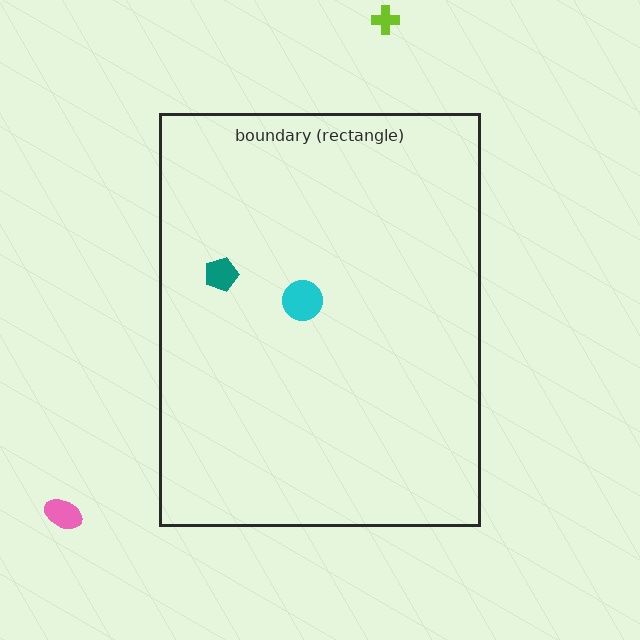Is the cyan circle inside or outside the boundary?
Inside.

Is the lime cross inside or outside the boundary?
Outside.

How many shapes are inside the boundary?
2 inside, 2 outside.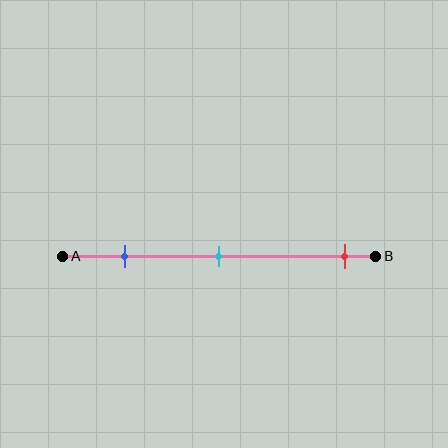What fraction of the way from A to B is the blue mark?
The blue mark is approximately 20% (0.2) of the way from A to B.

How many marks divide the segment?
There are 3 marks dividing the segment.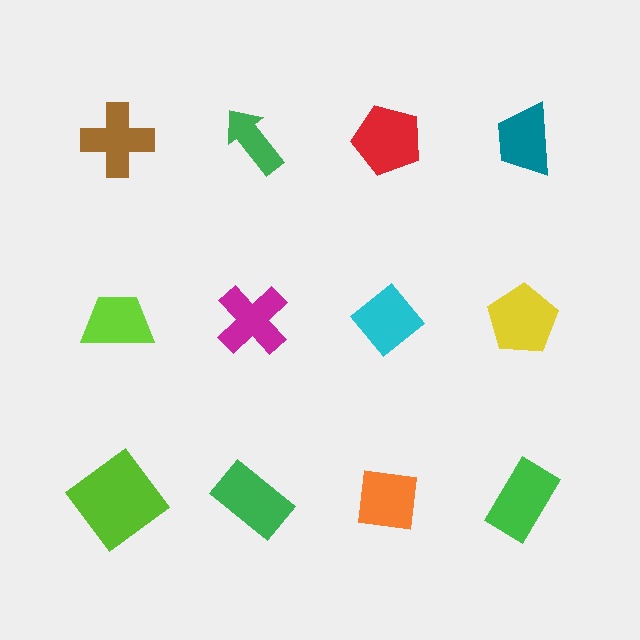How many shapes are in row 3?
4 shapes.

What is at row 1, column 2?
A green arrow.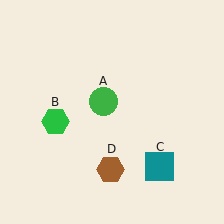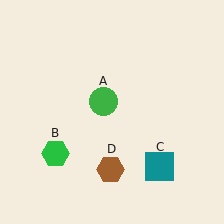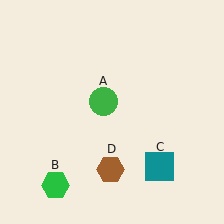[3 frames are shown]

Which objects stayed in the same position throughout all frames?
Green circle (object A) and teal square (object C) and brown hexagon (object D) remained stationary.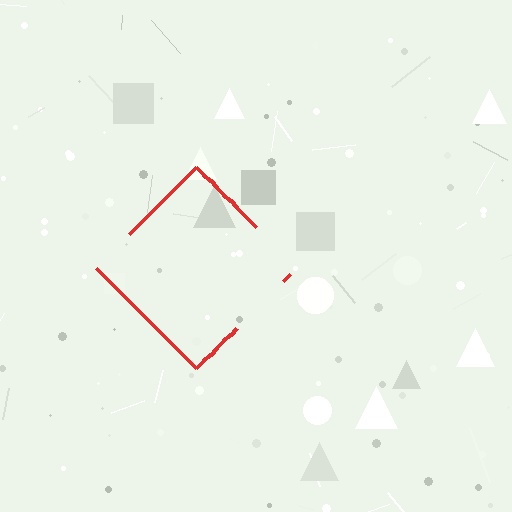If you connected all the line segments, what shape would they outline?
They would outline a diamond.